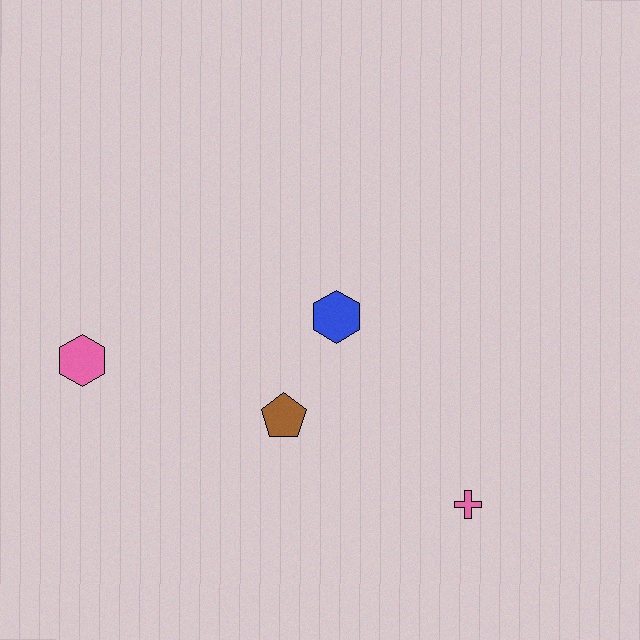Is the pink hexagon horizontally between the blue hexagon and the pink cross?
No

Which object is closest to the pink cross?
The brown pentagon is closest to the pink cross.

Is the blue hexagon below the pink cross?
No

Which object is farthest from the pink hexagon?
The pink cross is farthest from the pink hexagon.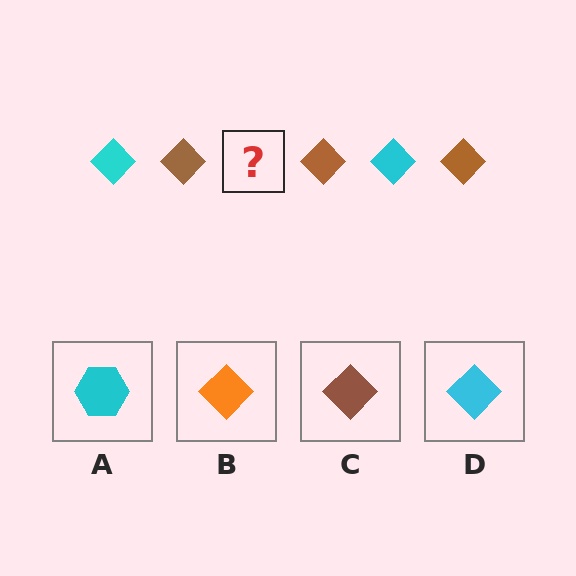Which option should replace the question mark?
Option D.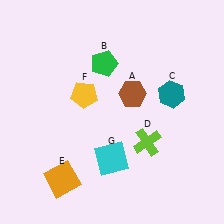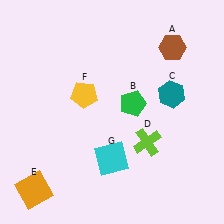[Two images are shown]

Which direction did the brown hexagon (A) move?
The brown hexagon (A) moved up.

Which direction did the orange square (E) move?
The orange square (E) moved left.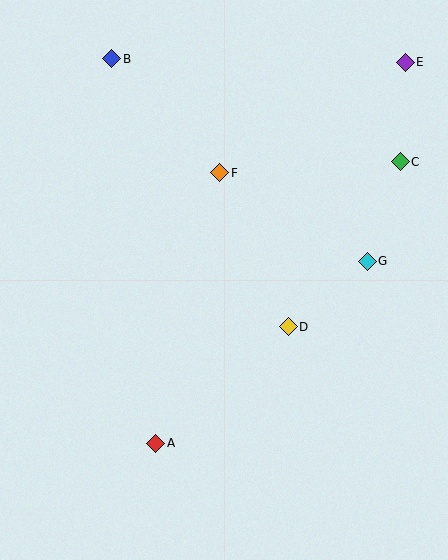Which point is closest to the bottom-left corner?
Point A is closest to the bottom-left corner.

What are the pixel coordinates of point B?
Point B is at (112, 59).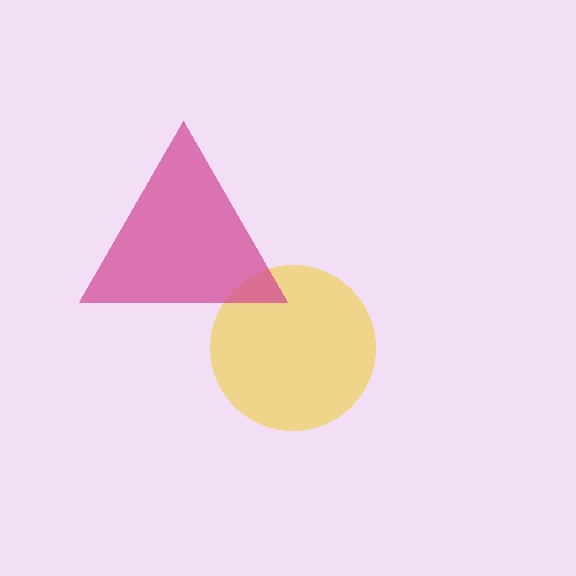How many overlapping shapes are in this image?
There are 2 overlapping shapes in the image.